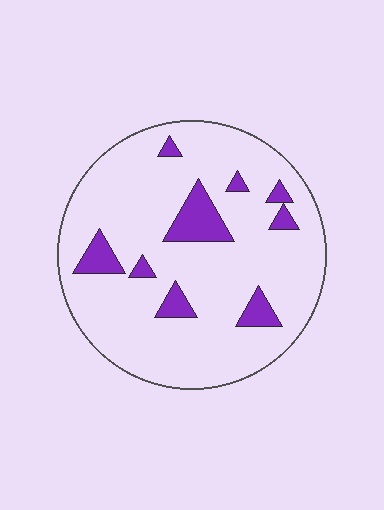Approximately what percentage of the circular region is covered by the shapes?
Approximately 15%.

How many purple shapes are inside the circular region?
9.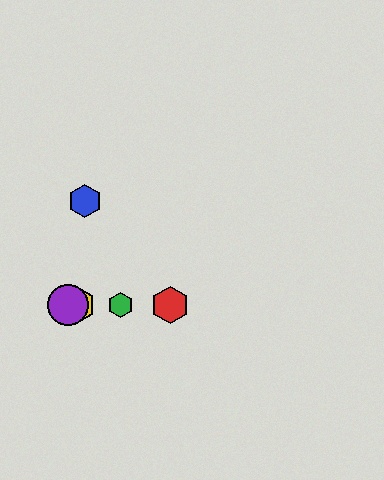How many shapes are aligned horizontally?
4 shapes (the red hexagon, the green hexagon, the yellow hexagon, the purple circle) are aligned horizontally.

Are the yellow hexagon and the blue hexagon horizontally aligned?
No, the yellow hexagon is at y≈305 and the blue hexagon is at y≈201.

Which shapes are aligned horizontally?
The red hexagon, the green hexagon, the yellow hexagon, the purple circle are aligned horizontally.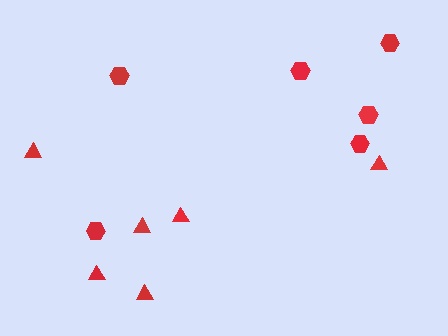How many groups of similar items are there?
There are 2 groups: one group of triangles (6) and one group of hexagons (6).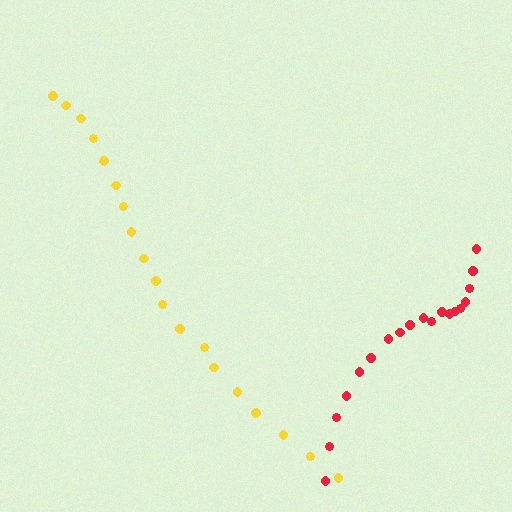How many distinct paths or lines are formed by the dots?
There are 2 distinct paths.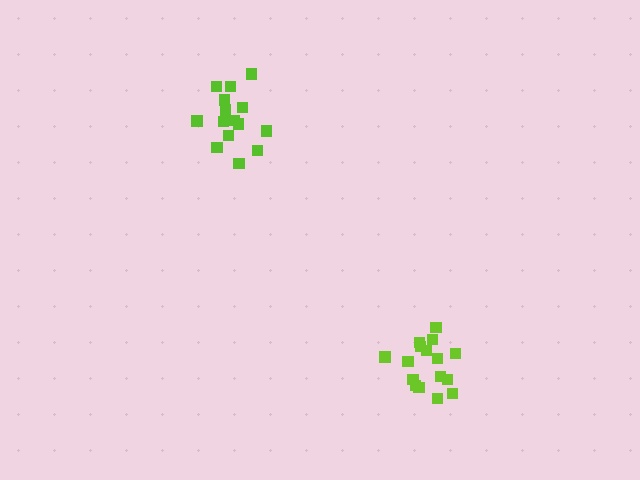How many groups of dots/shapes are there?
There are 2 groups.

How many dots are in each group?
Group 1: 16 dots, Group 2: 16 dots (32 total).